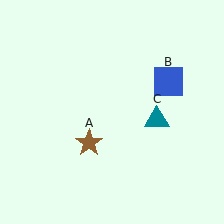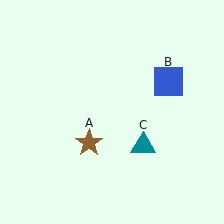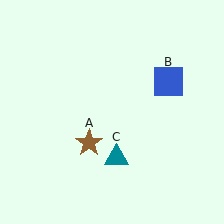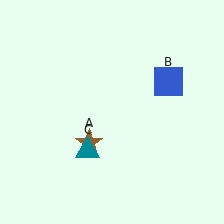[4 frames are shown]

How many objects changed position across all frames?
1 object changed position: teal triangle (object C).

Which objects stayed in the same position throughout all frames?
Brown star (object A) and blue square (object B) remained stationary.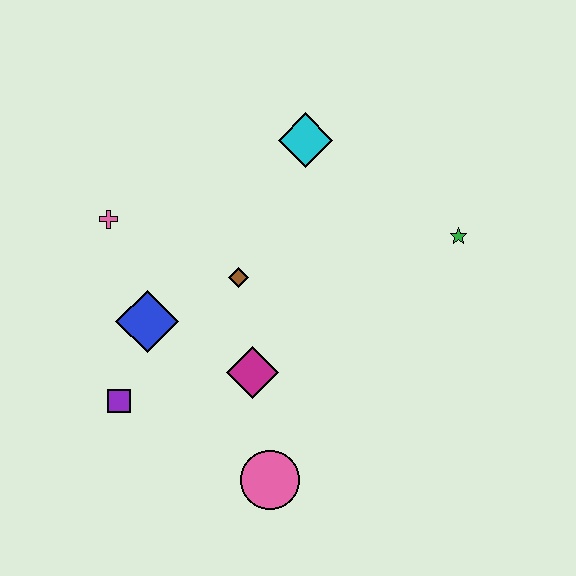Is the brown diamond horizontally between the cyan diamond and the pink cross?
Yes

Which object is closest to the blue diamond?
The purple square is closest to the blue diamond.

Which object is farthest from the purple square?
The green star is farthest from the purple square.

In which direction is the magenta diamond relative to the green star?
The magenta diamond is to the left of the green star.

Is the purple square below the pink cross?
Yes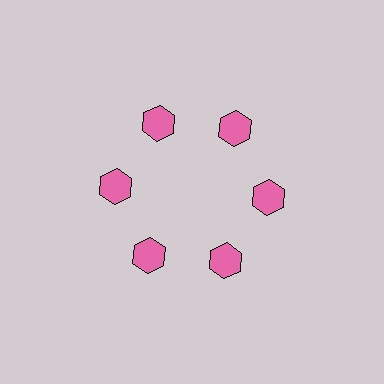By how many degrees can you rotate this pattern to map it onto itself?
The pattern maps onto itself every 60 degrees of rotation.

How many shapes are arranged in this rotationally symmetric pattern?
There are 6 shapes, arranged in 6 groups of 1.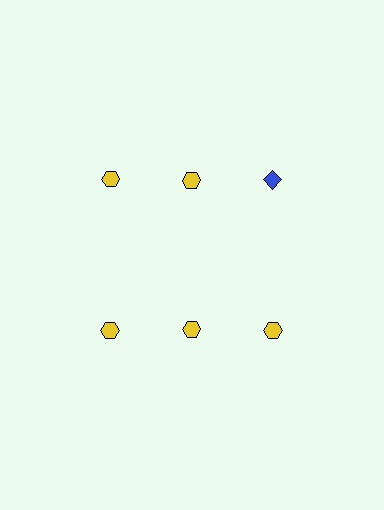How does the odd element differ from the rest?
It differs in both color (blue instead of yellow) and shape (diamond instead of hexagon).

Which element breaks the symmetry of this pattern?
The blue diamond in the top row, center column breaks the symmetry. All other shapes are yellow hexagons.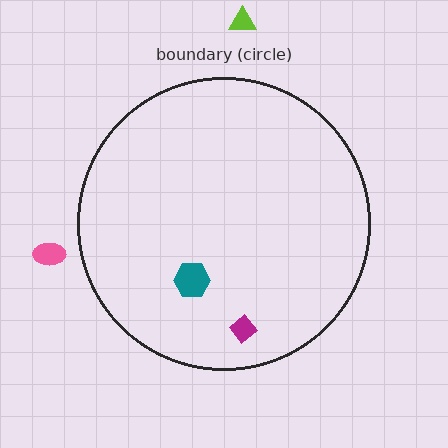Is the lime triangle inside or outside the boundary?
Outside.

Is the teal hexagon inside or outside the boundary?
Inside.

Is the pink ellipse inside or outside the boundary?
Outside.